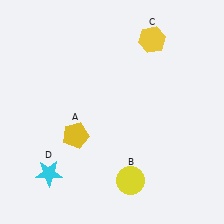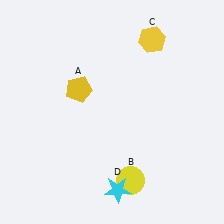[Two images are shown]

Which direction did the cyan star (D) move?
The cyan star (D) moved right.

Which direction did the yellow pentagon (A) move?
The yellow pentagon (A) moved up.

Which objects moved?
The objects that moved are: the yellow pentagon (A), the cyan star (D).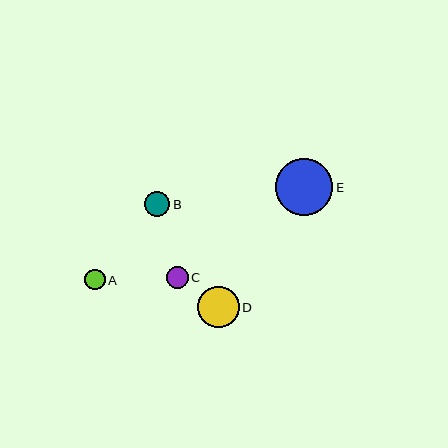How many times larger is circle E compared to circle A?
Circle E is approximately 2.8 times the size of circle A.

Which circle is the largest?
Circle E is the largest with a size of approximately 58 pixels.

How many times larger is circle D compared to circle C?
Circle D is approximately 1.9 times the size of circle C.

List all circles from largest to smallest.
From largest to smallest: E, D, B, C, A.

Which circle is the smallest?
Circle A is the smallest with a size of approximately 21 pixels.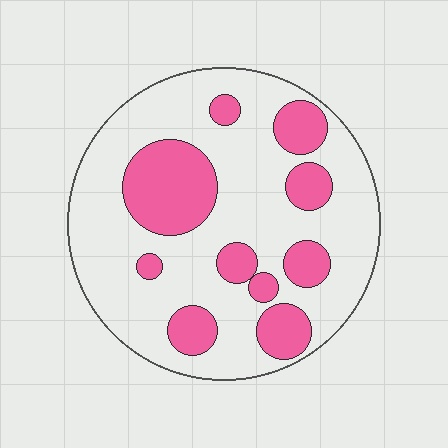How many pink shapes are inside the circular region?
10.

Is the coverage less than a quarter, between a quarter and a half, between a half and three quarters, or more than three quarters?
Between a quarter and a half.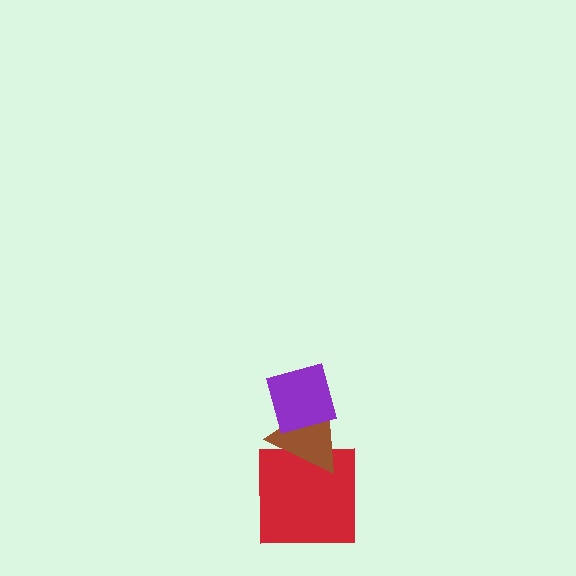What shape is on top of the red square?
The brown triangle is on top of the red square.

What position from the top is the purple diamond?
The purple diamond is 1st from the top.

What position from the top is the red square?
The red square is 3rd from the top.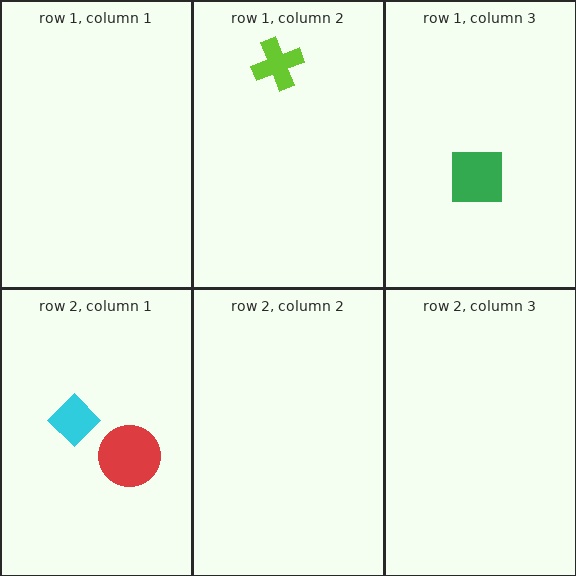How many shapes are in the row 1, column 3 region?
1.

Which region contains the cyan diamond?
The row 2, column 1 region.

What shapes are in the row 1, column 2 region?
The lime cross.